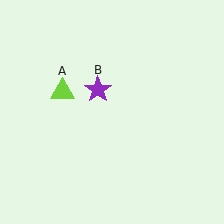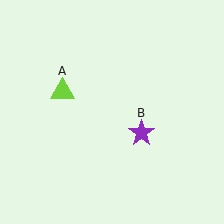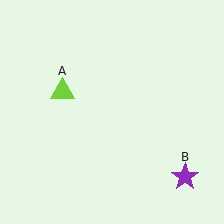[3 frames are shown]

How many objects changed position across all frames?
1 object changed position: purple star (object B).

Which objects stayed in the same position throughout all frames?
Lime triangle (object A) remained stationary.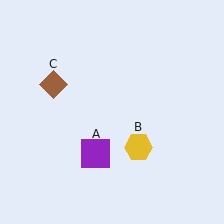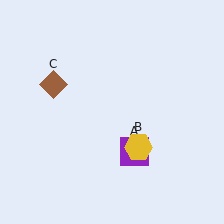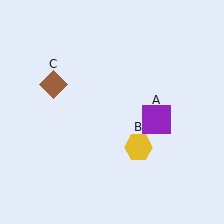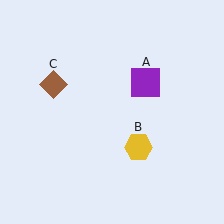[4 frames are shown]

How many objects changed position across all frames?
1 object changed position: purple square (object A).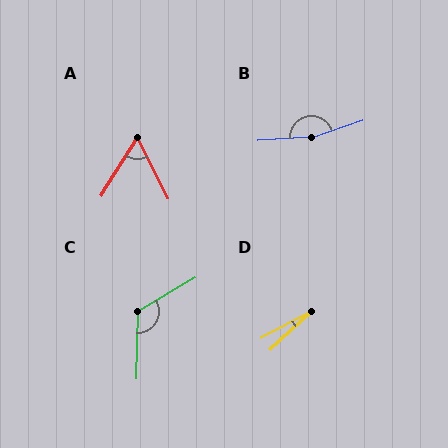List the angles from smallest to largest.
D (16°), A (58°), C (122°), B (166°).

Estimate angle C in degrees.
Approximately 122 degrees.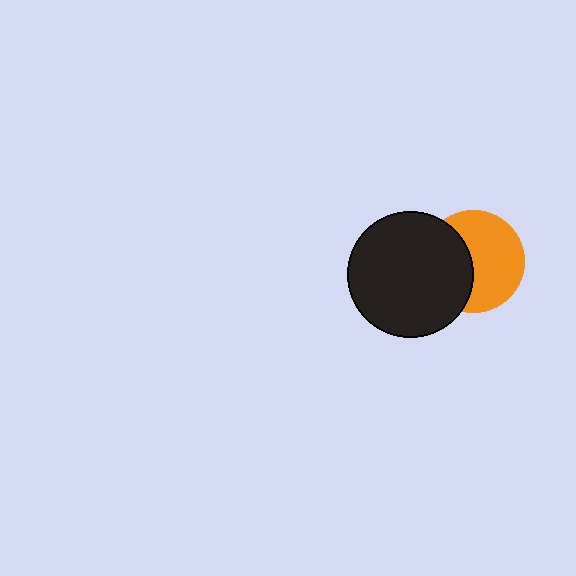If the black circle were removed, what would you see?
You would see the complete orange circle.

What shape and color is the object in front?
The object in front is a black circle.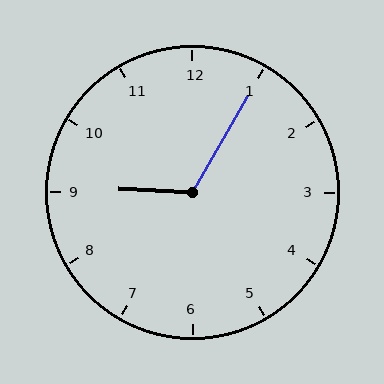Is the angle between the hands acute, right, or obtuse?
It is obtuse.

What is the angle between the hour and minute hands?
Approximately 118 degrees.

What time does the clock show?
9:05.